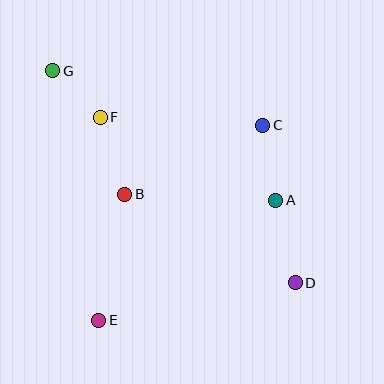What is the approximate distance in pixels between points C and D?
The distance between C and D is approximately 161 pixels.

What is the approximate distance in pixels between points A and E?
The distance between A and E is approximately 214 pixels.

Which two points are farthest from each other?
Points D and G are farthest from each other.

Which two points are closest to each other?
Points F and G are closest to each other.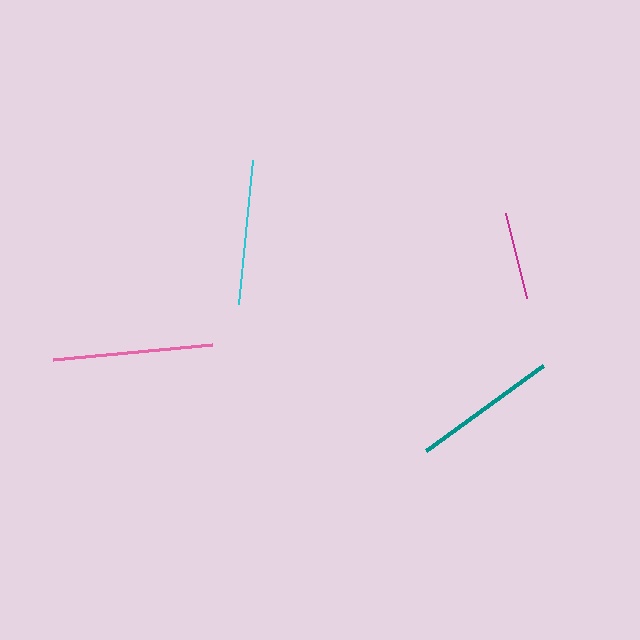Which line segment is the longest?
The pink line is the longest at approximately 160 pixels.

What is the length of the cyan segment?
The cyan segment is approximately 144 pixels long.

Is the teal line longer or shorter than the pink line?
The pink line is longer than the teal line.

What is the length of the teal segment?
The teal segment is approximately 145 pixels long.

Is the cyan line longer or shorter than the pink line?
The pink line is longer than the cyan line.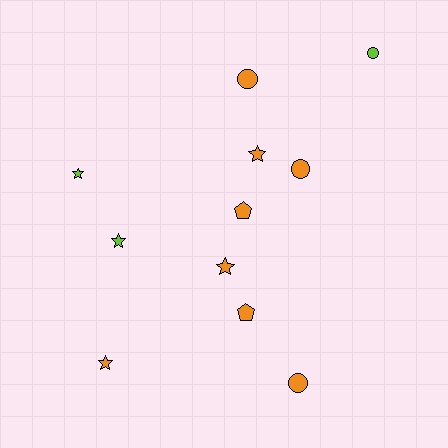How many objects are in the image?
There are 11 objects.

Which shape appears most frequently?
Star, with 5 objects.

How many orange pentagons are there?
There are 2 orange pentagons.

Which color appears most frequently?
Orange, with 8 objects.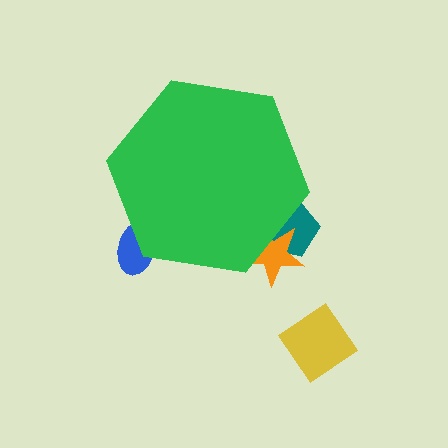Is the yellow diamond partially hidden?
No, the yellow diamond is fully visible.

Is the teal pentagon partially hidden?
Yes, the teal pentagon is partially hidden behind the green hexagon.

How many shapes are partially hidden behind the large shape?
3 shapes are partially hidden.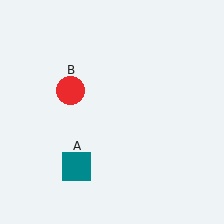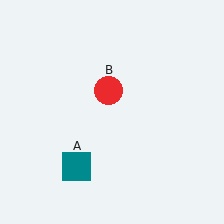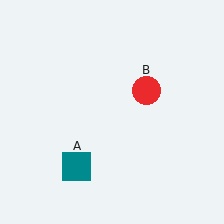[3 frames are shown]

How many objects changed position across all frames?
1 object changed position: red circle (object B).